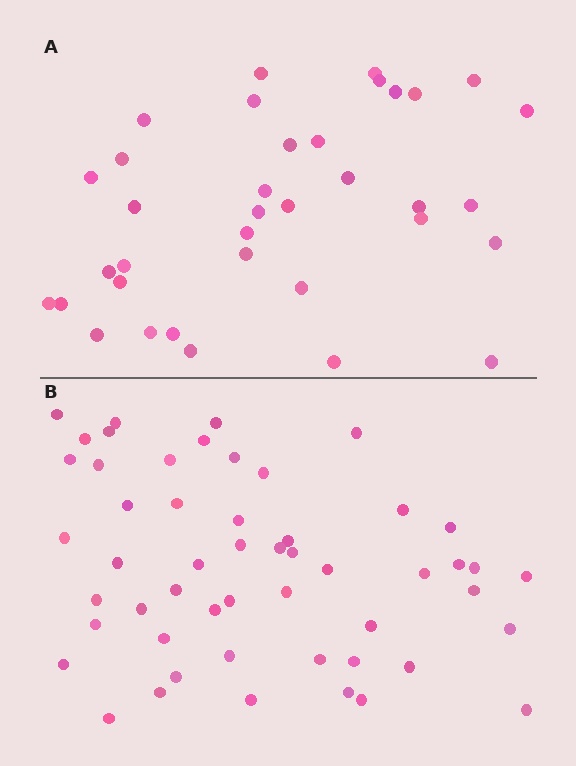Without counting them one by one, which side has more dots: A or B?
Region B (the bottom region) has more dots.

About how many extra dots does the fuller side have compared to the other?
Region B has approximately 15 more dots than region A.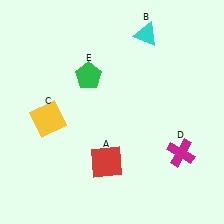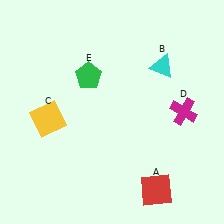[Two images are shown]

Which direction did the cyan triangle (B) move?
The cyan triangle (B) moved down.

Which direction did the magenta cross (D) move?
The magenta cross (D) moved up.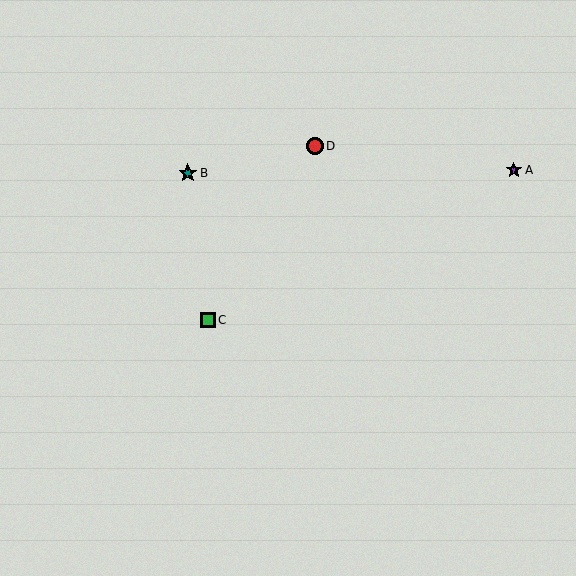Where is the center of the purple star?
The center of the purple star is at (514, 170).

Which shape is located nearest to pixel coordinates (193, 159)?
The teal star (labeled B) at (188, 173) is nearest to that location.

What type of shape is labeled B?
Shape B is a teal star.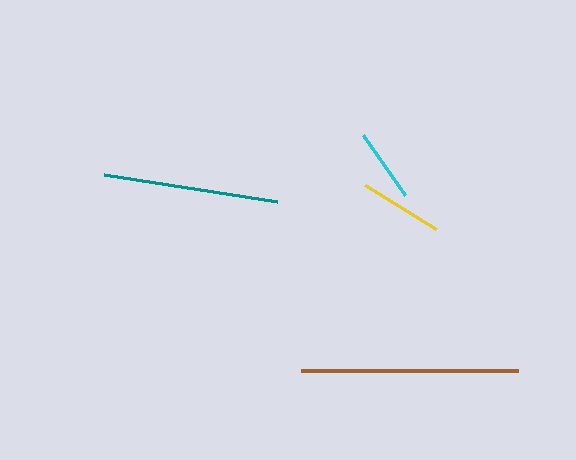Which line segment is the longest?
The brown line is the longest at approximately 217 pixels.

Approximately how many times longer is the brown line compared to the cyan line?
The brown line is approximately 3.0 times the length of the cyan line.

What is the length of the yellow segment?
The yellow segment is approximately 84 pixels long.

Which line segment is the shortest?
The cyan line is the shortest at approximately 73 pixels.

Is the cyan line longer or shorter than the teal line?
The teal line is longer than the cyan line.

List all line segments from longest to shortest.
From longest to shortest: brown, teal, yellow, cyan.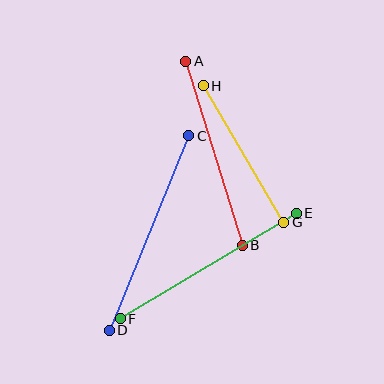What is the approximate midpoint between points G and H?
The midpoint is at approximately (244, 154) pixels.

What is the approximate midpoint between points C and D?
The midpoint is at approximately (149, 233) pixels.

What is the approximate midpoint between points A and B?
The midpoint is at approximately (214, 153) pixels.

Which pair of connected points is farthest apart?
Points C and D are farthest apart.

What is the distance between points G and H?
The distance is approximately 158 pixels.